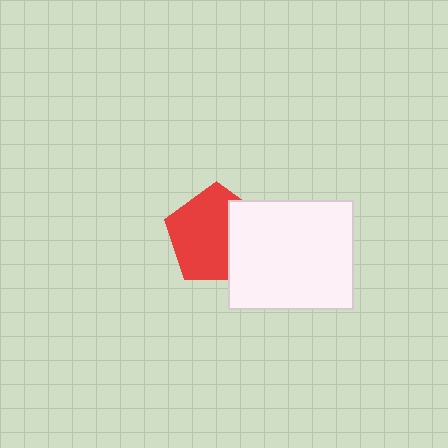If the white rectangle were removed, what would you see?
You would see the complete red pentagon.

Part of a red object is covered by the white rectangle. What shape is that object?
It is a pentagon.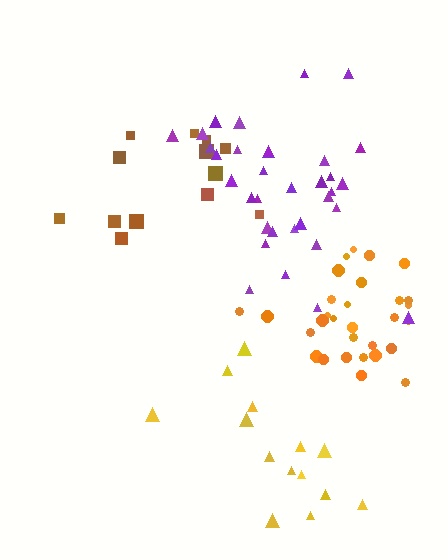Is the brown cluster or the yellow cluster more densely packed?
Brown.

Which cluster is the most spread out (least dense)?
Yellow.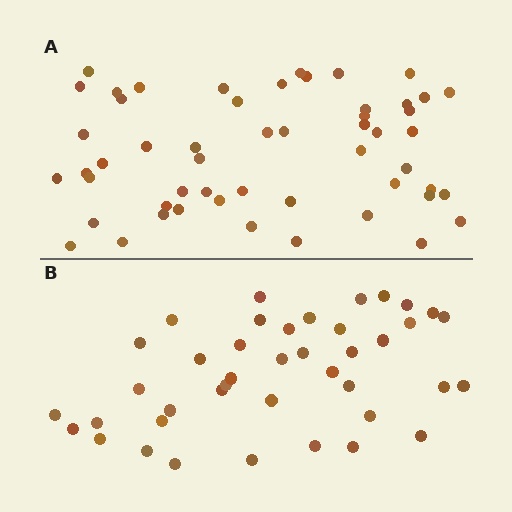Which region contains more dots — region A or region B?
Region A (the top region) has more dots.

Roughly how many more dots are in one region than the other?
Region A has roughly 12 or so more dots than region B.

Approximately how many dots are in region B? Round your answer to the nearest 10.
About 40 dots. (The exact count is 41, which rounds to 40.)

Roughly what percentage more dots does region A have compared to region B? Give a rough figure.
About 30% more.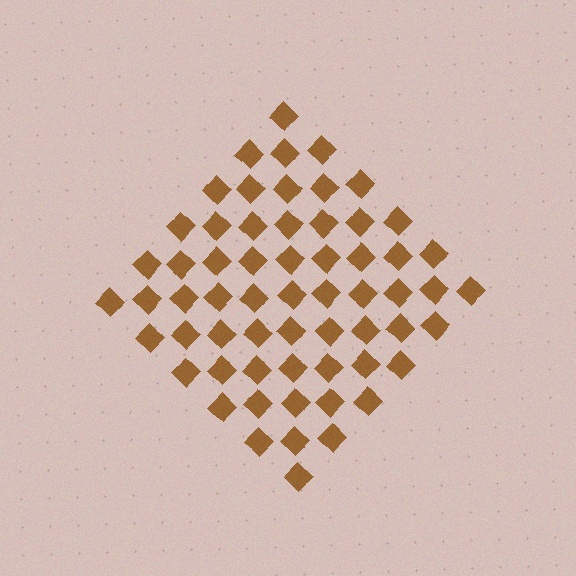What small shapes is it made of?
It is made of small diamonds.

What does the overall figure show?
The overall figure shows a diamond.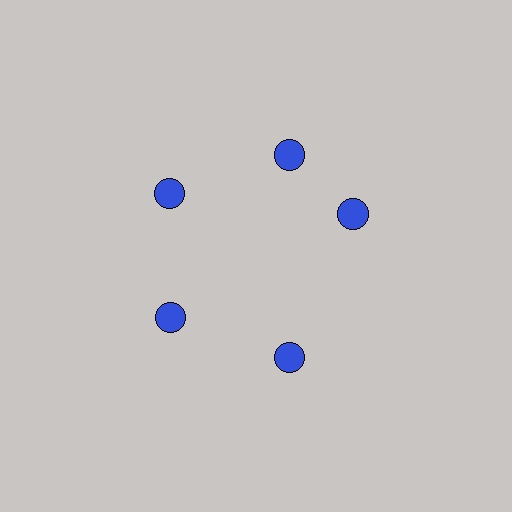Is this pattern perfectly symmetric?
No. The 5 blue circles are arranged in a ring, but one element near the 3 o'clock position is rotated out of alignment along the ring, breaking the 5-fold rotational symmetry.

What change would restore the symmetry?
The symmetry would be restored by rotating it back into even spacing with its neighbors so that all 5 circles sit at equal angles and equal distance from the center.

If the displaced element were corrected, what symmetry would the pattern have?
It would have 5-fold rotational symmetry — the pattern would map onto itself every 72 degrees.